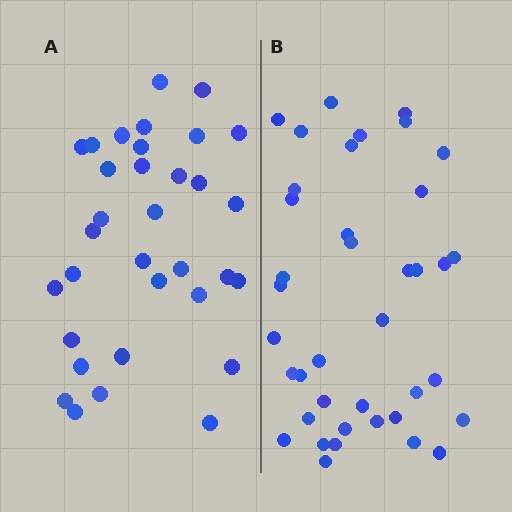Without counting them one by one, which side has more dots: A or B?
Region B (the right region) has more dots.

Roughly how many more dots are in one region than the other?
Region B has about 6 more dots than region A.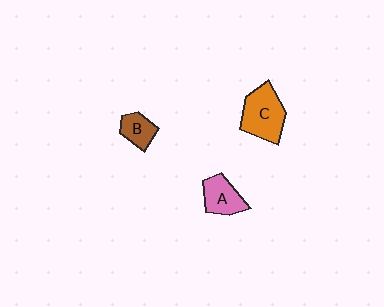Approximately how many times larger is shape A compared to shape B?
Approximately 1.3 times.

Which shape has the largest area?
Shape C (orange).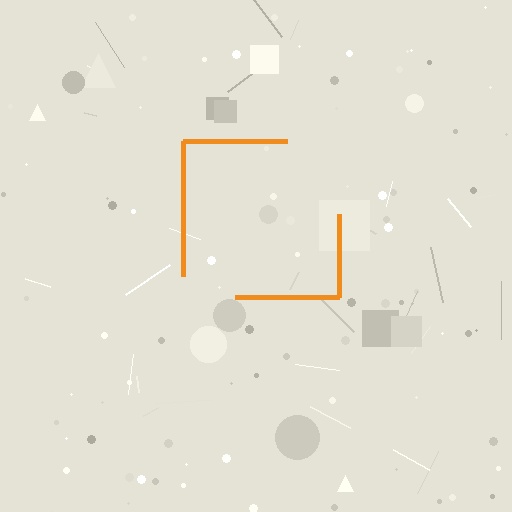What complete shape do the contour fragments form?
The contour fragments form a square.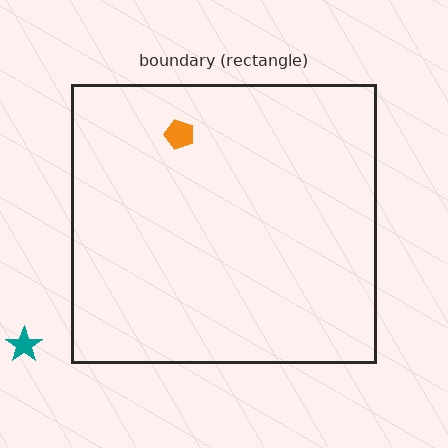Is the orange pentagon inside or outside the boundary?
Inside.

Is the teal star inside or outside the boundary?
Outside.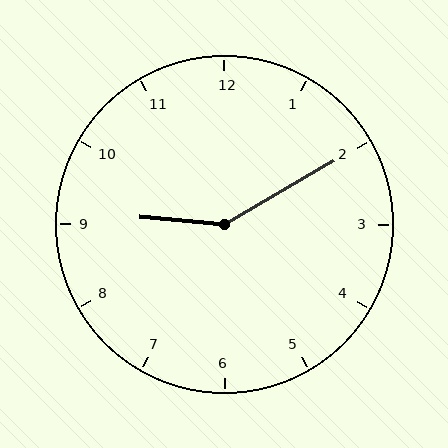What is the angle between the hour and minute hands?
Approximately 145 degrees.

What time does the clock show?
9:10.